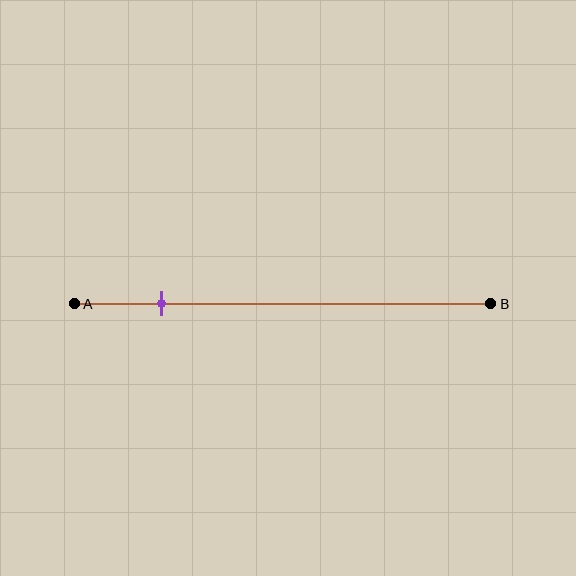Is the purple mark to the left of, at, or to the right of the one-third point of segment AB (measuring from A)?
The purple mark is to the left of the one-third point of segment AB.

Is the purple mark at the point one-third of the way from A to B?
No, the mark is at about 20% from A, not at the 33% one-third point.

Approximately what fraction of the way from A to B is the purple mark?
The purple mark is approximately 20% of the way from A to B.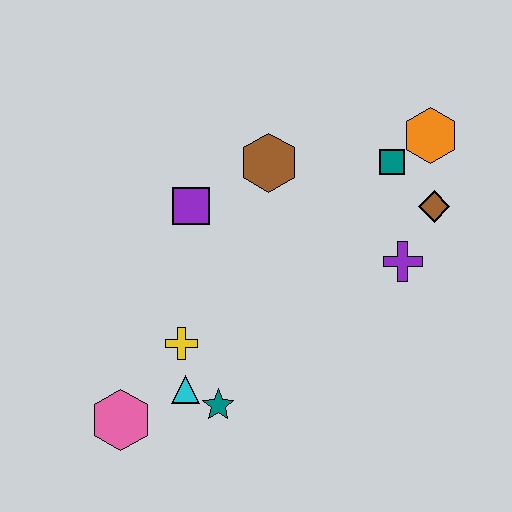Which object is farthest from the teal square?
The pink hexagon is farthest from the teal square.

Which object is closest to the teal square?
The orange hexagon is closest to the teal square.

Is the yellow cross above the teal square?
No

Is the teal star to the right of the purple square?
Yes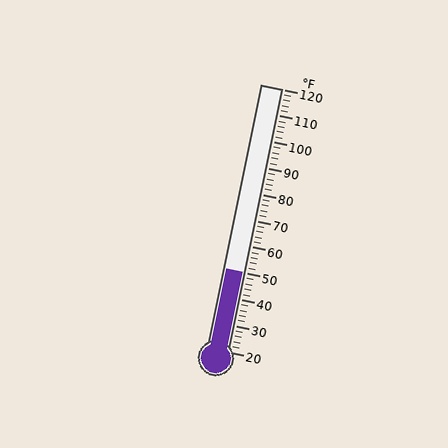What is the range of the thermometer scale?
The thermometer scale ranges from 20°F to 120°F.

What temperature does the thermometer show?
The thermometer shows approximately 50°F.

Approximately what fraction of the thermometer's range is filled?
The thermometer is filled to approximately 30% of its range.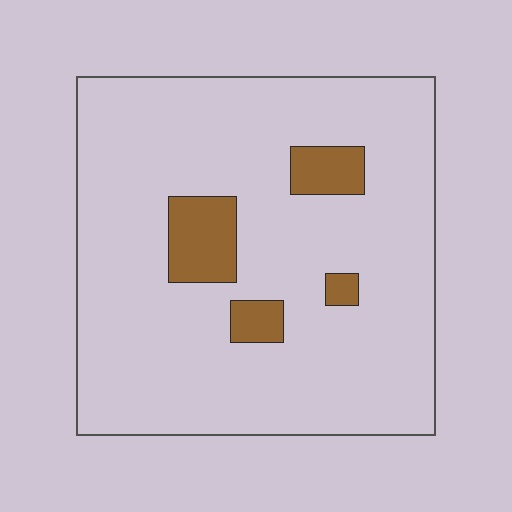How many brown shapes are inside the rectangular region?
4.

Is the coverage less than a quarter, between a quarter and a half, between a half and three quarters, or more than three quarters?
Less than a quarter.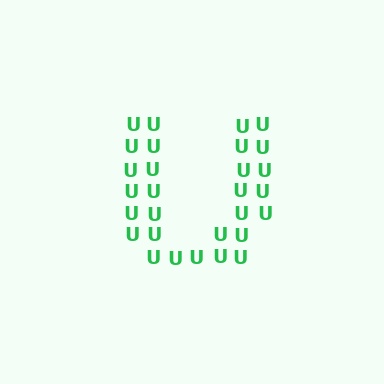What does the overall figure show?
The overall figure shows the letter U.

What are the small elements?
The small elements are letter U's.